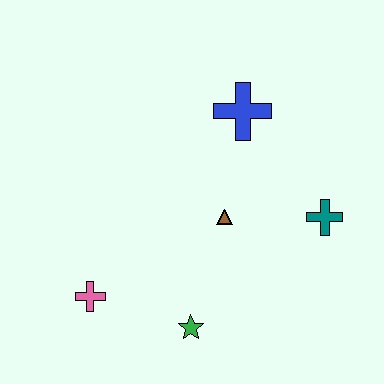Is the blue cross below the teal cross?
No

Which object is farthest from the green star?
The blue cross is farthest from the green star.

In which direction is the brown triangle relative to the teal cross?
The brown triangle is to the left of the teal cross.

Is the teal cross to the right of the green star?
Yes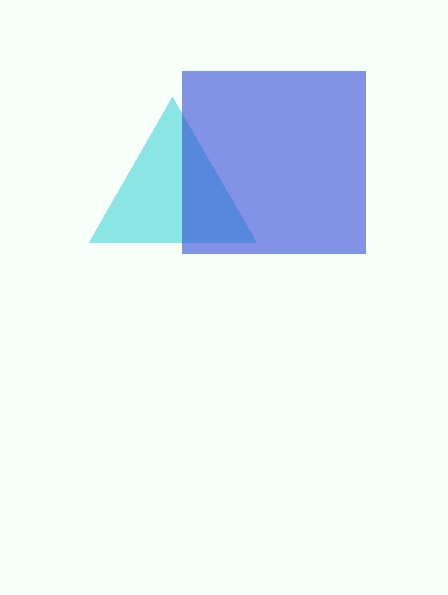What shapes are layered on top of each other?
The layered shapes are: a cyan triangle, a blue square.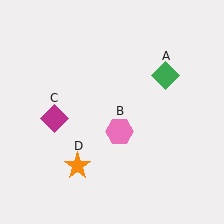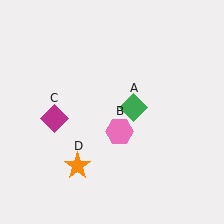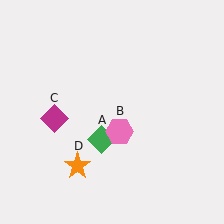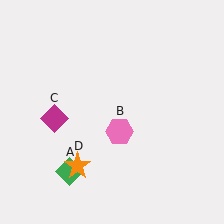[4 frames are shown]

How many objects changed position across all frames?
1 object changed position: green diamond (object A).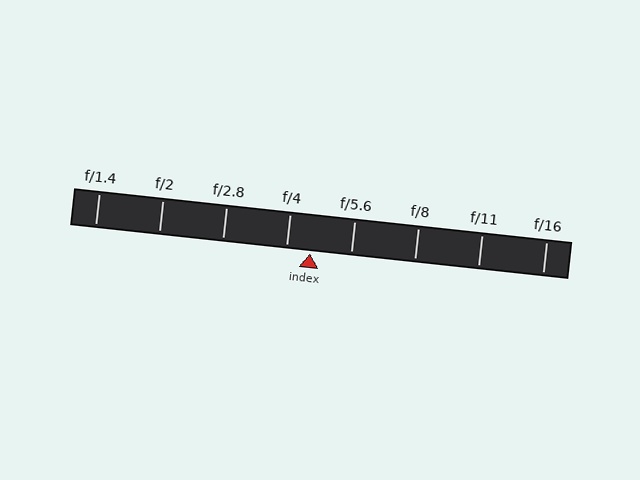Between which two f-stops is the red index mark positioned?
The index mark is between f/4 and f/5.6.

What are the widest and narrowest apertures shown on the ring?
The widest aperture shown is f/1.4 and the narrowest is f/16.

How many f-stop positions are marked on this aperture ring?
There are 8 f-stop positions marked.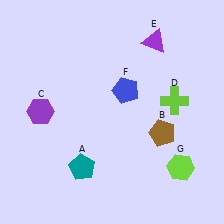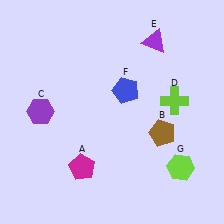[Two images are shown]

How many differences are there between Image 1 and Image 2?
There is 1 difference between the two images.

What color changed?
The pentagon (A) changed from teal in Image 1 to magenta in Image 2.